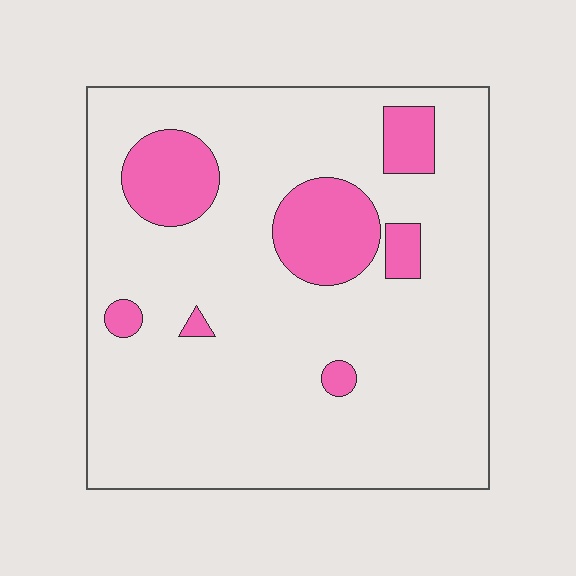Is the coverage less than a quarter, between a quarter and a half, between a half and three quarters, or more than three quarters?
Less than a quarter.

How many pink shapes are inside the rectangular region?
7.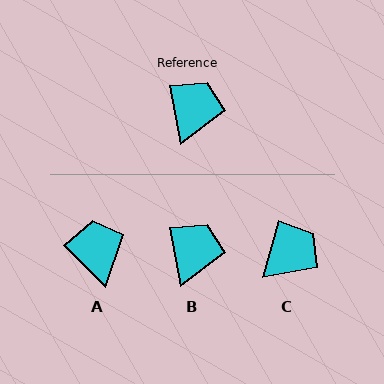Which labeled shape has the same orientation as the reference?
B.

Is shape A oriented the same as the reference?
No, it is off by about 34 degrees.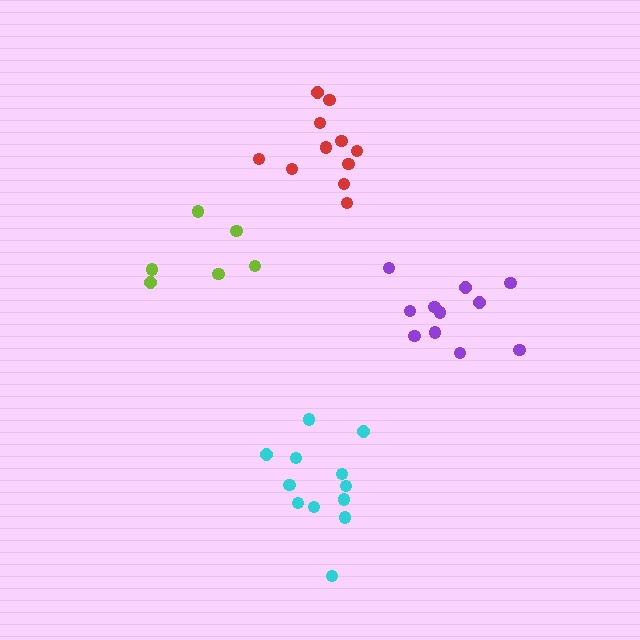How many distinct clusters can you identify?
There are 4 distinct clusters.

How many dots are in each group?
Group 1: 12 dots, Group 2: 11 dots, Group 3: 6 dots, Group 4: 11 dots (40 total).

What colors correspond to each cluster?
The clusters are colored: cyan, red, lime, purple.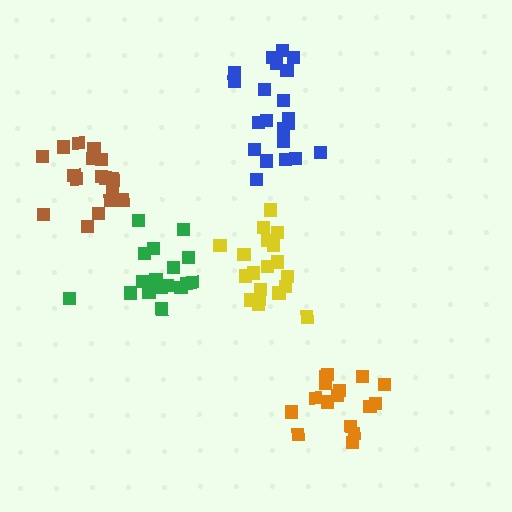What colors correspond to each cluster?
The clusters are colored: blue, orange, green, yellow, brown.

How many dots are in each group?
Group 1: 21 dots, Group 2: 16 dots, Group 3: 20 dots, Group 4: 19 dots, Group 5: 18 dots (94 total).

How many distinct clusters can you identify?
There are 5 distinct clusters.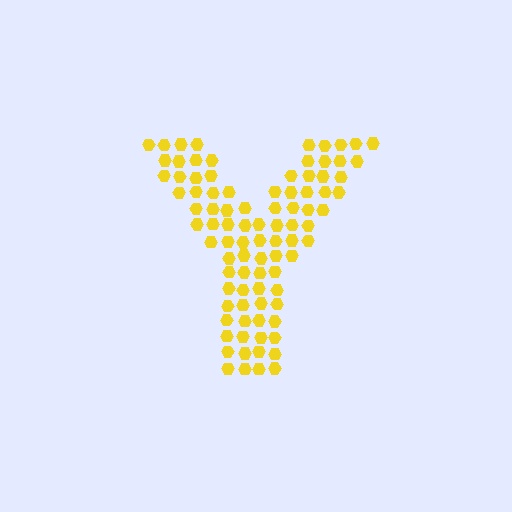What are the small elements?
The small elements are hexagons.